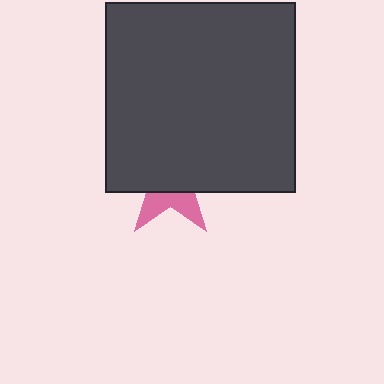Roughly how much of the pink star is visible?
A small part of it is visible (roughly 33%).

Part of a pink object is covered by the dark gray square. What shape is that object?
It is a star.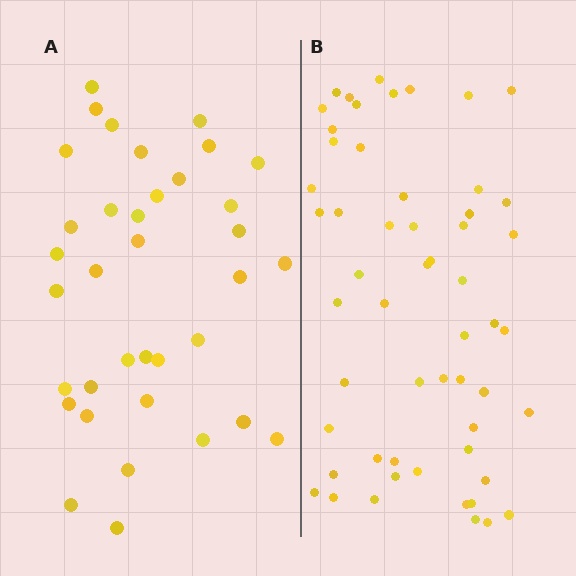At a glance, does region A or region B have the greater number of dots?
Region B (the right region) has more dots.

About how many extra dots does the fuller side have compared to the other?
Region B has approximately 20 more dots than region A.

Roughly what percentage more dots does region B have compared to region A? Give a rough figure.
About 55% more.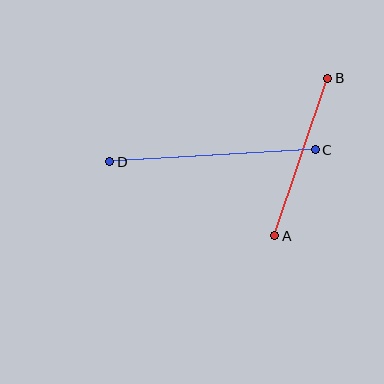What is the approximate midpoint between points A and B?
The midpoint is at approximately (301, 157) pixels.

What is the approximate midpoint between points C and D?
The midpoint is at approximately (213, 156) pixels.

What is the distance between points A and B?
The distance is approximately 166 pixels.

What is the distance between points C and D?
The distance is approximately 206 pixels.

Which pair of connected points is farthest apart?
Points C and D are farthest apart.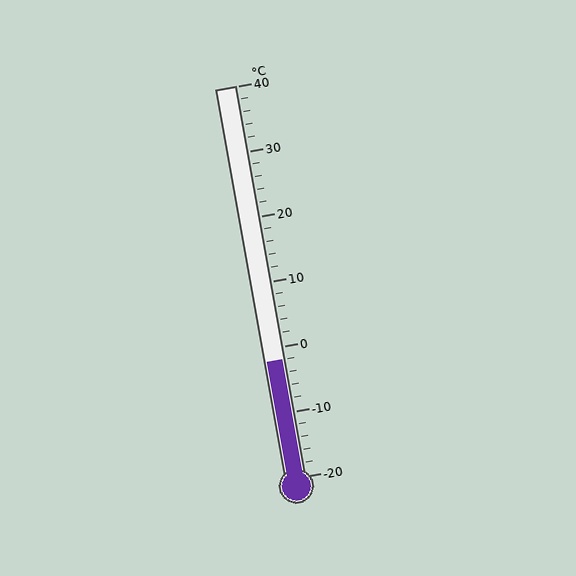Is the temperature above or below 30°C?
The temperature is below 30°C.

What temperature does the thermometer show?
The thermometer shows approximately -2°C.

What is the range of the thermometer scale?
The thermometer scale ranges from -20°C to 40°C.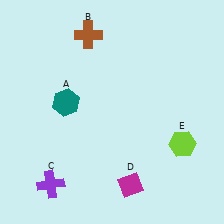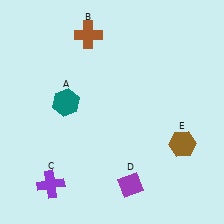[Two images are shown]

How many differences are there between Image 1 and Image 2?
There are 2 differences between the two images.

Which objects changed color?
D changed from magenta to purple. E changed from lime to brown.